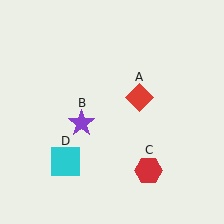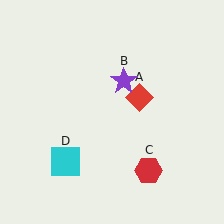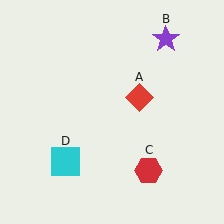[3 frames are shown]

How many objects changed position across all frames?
1 object changed position: purple star (object B).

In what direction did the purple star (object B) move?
The purple star (object B) moved up and to the right.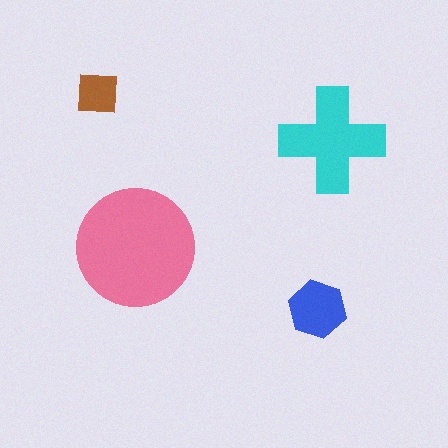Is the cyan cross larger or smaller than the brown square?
Larger.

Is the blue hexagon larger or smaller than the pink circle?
Smaller.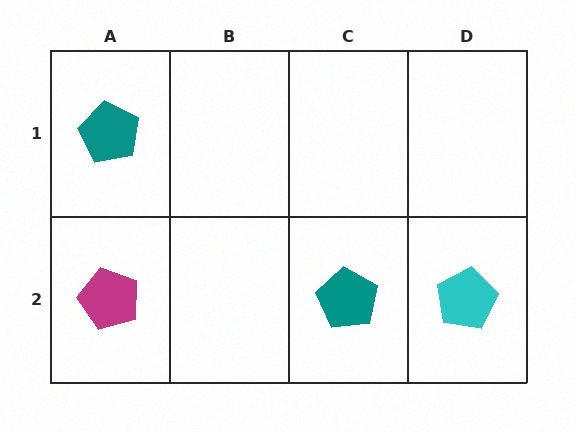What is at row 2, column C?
A teal pentagon.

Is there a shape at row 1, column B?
No, that cell is empty.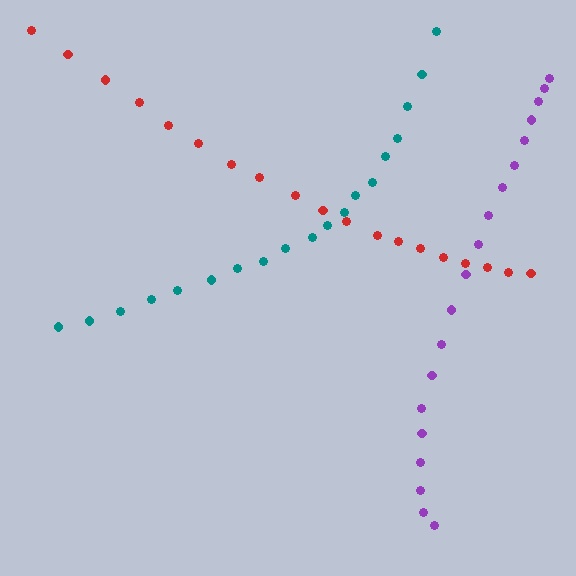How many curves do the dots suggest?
There are 3 distinct paths.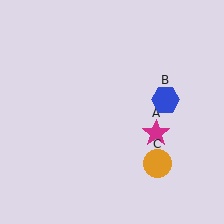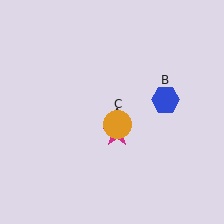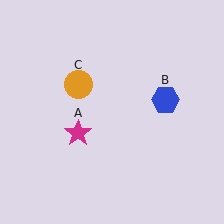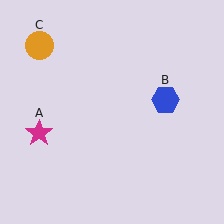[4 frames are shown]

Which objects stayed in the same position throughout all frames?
Blue hexagon (object B) remained stationary.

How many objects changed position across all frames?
2 objects changed position: magenta star (object A), orange circle (object C).